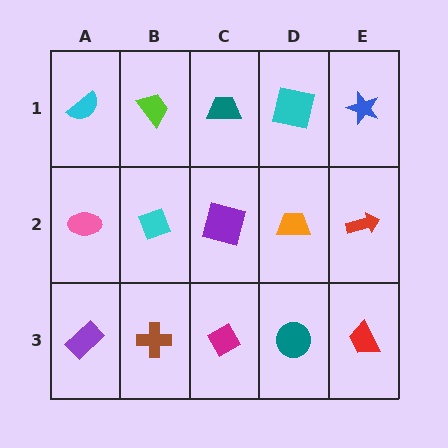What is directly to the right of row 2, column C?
An orange trapezoid.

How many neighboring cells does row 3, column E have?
2.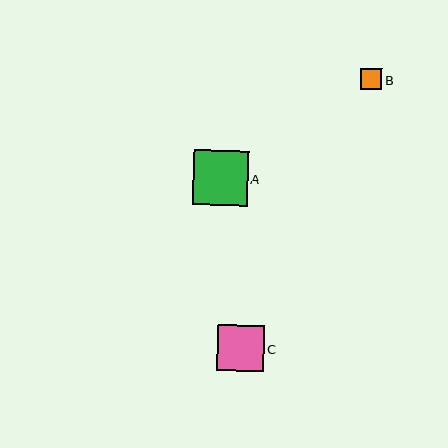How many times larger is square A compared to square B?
Square A is approximately 2.6 times the size of square B.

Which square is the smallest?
Square B is the smallest with a size of approximately 21 pixels.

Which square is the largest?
Square A is the largest with a size of approximately 55 pixels.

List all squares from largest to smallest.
From largest to smallest: A, C, B.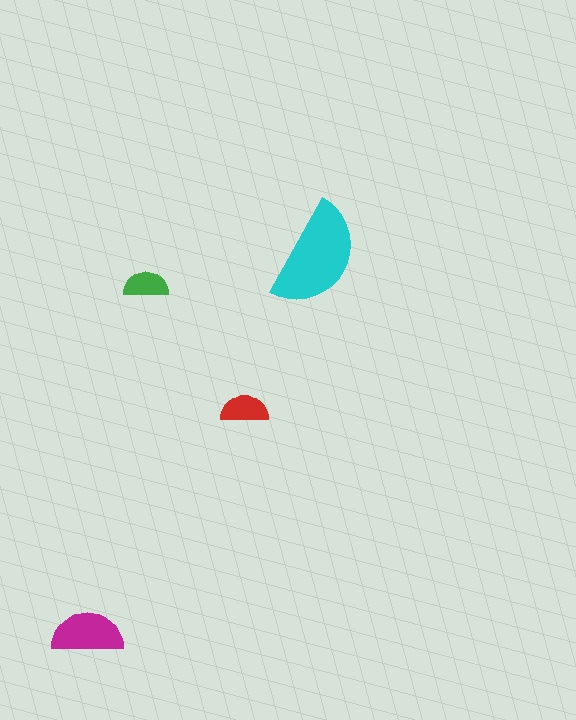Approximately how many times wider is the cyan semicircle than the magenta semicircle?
About 1.5 times wider.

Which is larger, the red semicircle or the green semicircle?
The red one.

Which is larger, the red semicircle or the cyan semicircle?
The cyan one.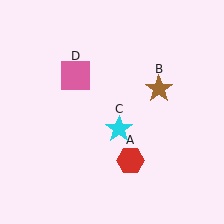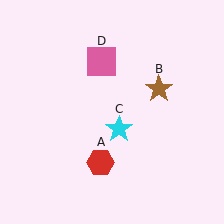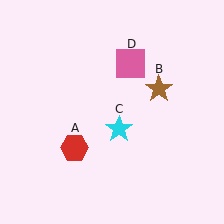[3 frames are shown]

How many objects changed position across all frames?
2 objects changed position: red hexagon (object A), pink square (object D).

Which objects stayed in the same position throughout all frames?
Brown star (object B) and cyan star (object C) remained stationary.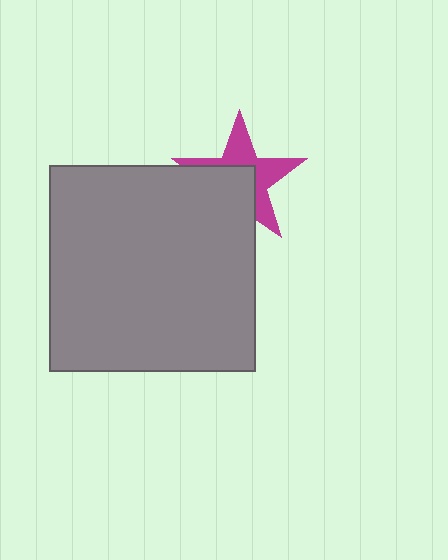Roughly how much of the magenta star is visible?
About half of it is visible (roughly 53%).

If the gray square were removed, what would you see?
You would see the complete magenta star.